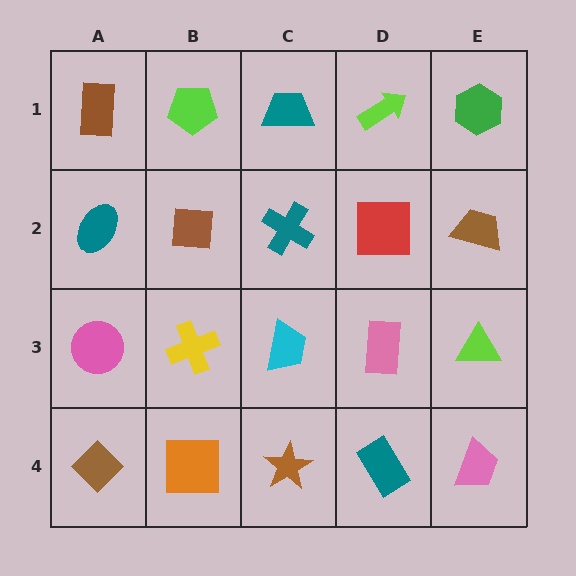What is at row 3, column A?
A pink circle.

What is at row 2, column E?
A brown trapezoid.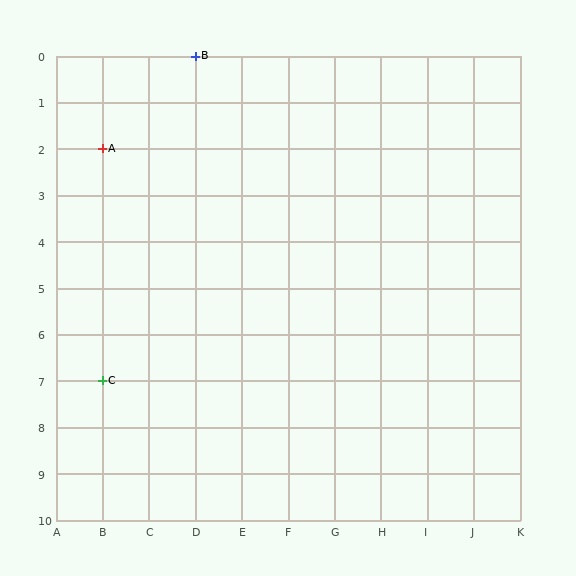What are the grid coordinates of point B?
Point B is at grid coordinates (D, 0).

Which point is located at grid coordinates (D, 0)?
Point B is at (D, 0).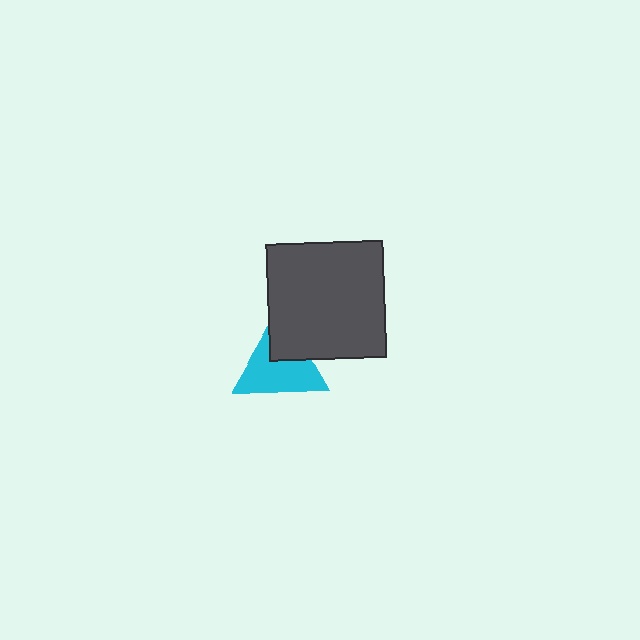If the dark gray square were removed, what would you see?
You would see the complete cyan triangle.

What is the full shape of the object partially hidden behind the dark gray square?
The partially hidden object is a cyan triangle.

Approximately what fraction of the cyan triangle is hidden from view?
Roughly 31% of the cyan triangle is hidden behind the dark gray square.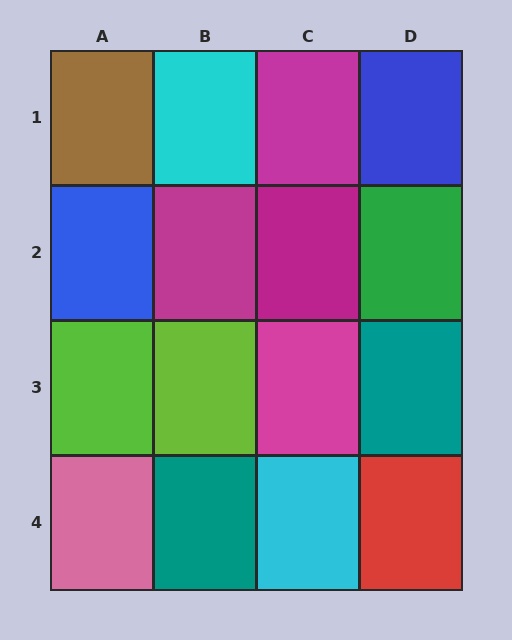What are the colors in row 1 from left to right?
Brown, cyan, magenta, blue.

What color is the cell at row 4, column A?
Pink.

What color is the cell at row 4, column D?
Red.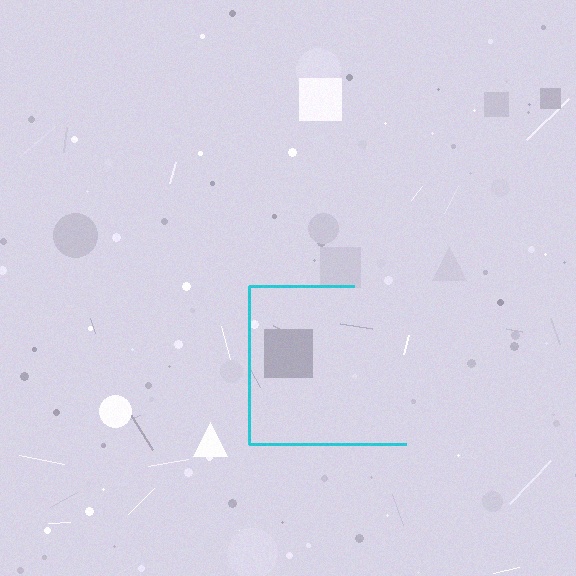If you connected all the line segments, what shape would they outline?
They would outline a square.